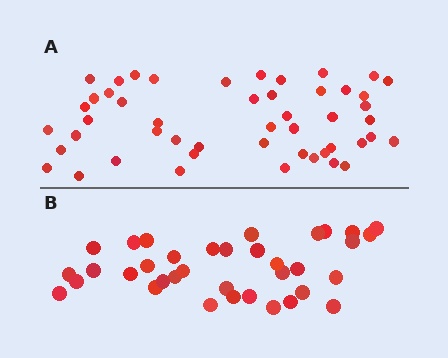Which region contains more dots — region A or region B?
Region A (the top region) has more dots.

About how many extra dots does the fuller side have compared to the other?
Region A has approximately 15 more dots than region B.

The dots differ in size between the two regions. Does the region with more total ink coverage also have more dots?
No. Region B has more total ink coverage because its dots are larger, but region A actually contains more individual dots. Total area can be misleading — the number of items is what matters here.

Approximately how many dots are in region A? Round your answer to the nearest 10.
About 50 dots. (The exact count is 49, which rounds to 50.)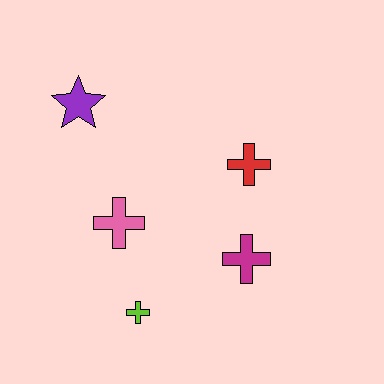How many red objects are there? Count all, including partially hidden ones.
There is 1 red object.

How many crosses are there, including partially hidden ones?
There are 4 crosses.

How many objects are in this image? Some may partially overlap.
There are 5 objects.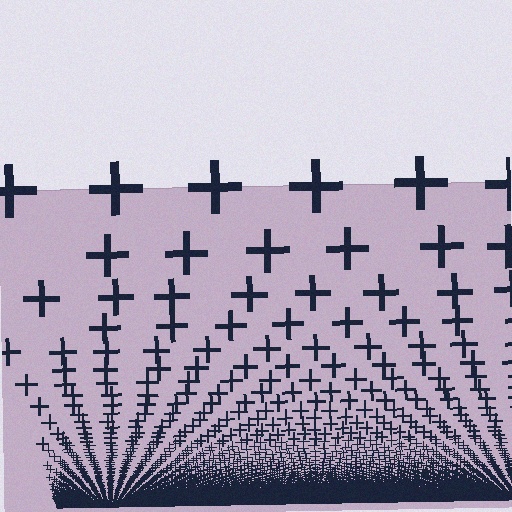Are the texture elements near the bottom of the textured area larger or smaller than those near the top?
Smaller. The gradient is inverted — elements near the bottom are smaller and denser.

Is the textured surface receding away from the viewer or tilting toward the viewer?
The surface appears to tilt toward the viewer. Texture elements get larger and sparser toward the top.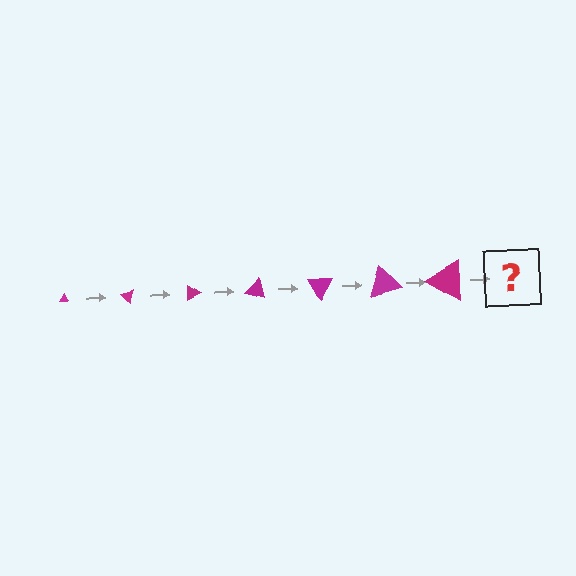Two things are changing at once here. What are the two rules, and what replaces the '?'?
The two rules are that the triangle grows larger each step and it rotates 45 degrees each step. The '?' should be a triangle, larger than the previous one and rotated 315 degrees from the start.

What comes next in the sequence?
The next element should be a triangle, larger than the previous one and rotated 315 degrees from the start.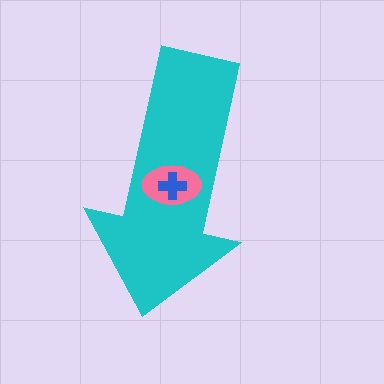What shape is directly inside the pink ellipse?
The blue cross.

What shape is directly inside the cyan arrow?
The pink ellipse.